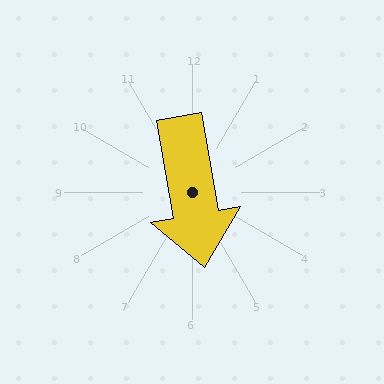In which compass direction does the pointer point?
South.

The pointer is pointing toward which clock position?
Roughly 6 o'clock.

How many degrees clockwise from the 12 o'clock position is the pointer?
Approximately 170 degrees.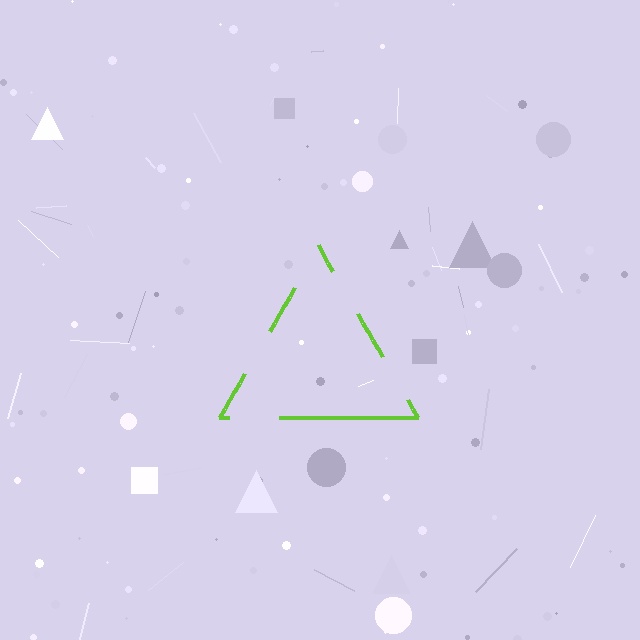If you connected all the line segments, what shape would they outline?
They would outline a triangle.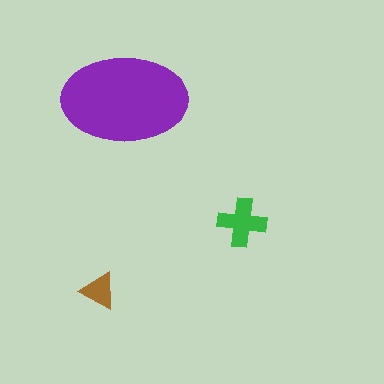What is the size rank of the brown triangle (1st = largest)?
3rd.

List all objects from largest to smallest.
The purple ellipse, the green cross, the brown triangle.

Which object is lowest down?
The brown triangle is bottommost.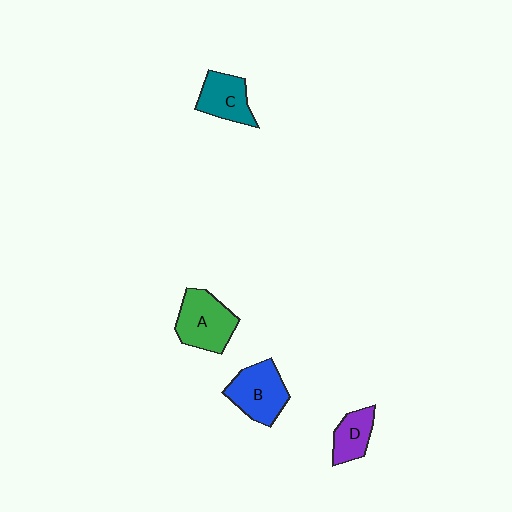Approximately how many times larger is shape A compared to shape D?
Approximately 1.6 times.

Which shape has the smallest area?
Shape D (purple).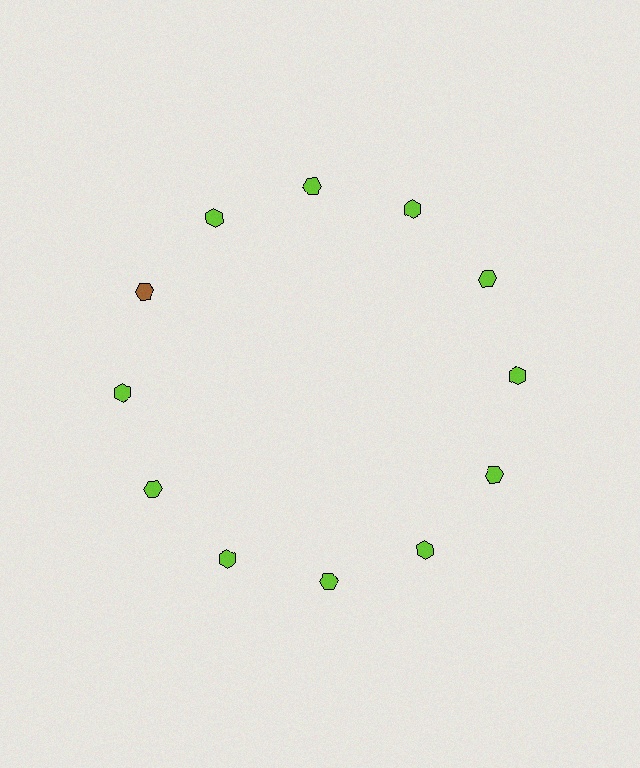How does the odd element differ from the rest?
It has a different color: brown instead of lime.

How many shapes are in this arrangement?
There are 12 shapes arranged in a ring pattern.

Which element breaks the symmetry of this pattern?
The brown hexagon at roughly the 10 o'clock position breaks the symmetry. All other shapes are lime hexagons.